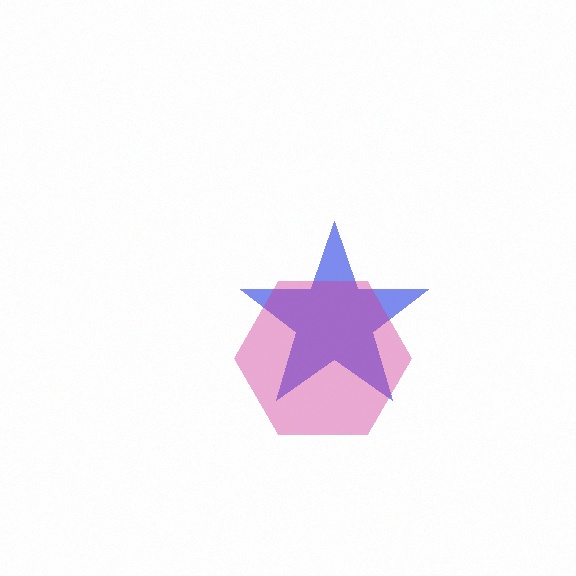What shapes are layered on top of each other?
The layered shapes are: a blue star, a magenta hexagon.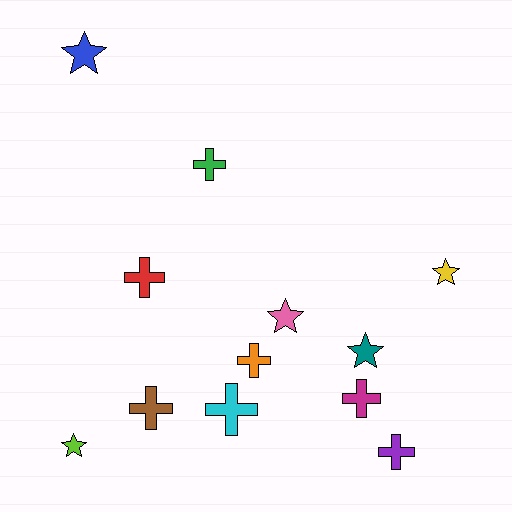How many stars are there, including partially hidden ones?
There are 5 stars.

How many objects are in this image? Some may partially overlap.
There are 12 objects.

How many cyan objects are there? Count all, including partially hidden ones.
There is 1 cyan object.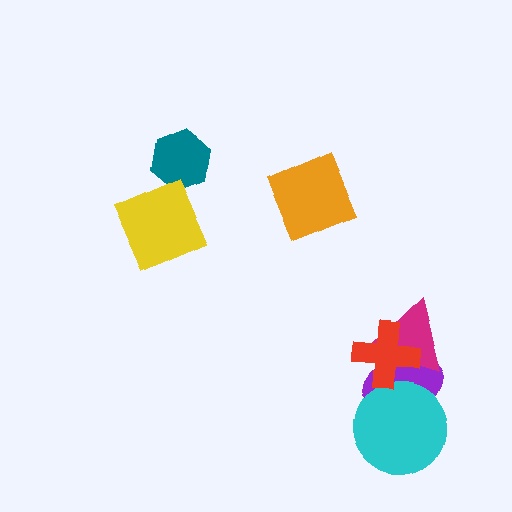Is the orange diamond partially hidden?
No, no other shape covers it.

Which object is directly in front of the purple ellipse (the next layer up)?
The cyan circle is directly in front of the purple ellipse.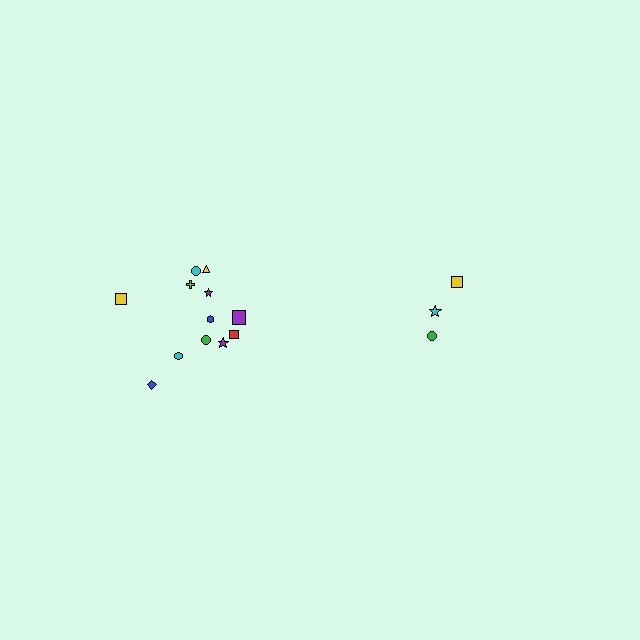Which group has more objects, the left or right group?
The left group.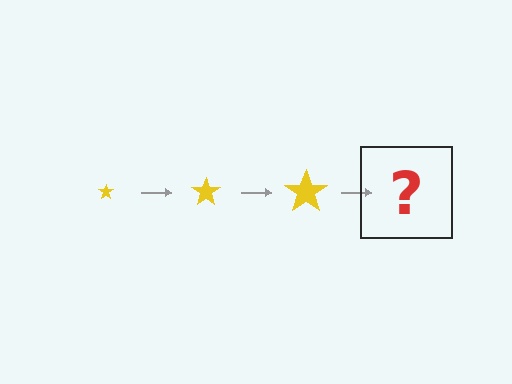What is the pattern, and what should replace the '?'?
The pattern is that the star gets progressively larger each step. The '?' should be a yellow star, larger than the previous one.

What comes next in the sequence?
The next element should be a yellow star, larger than the previous one.